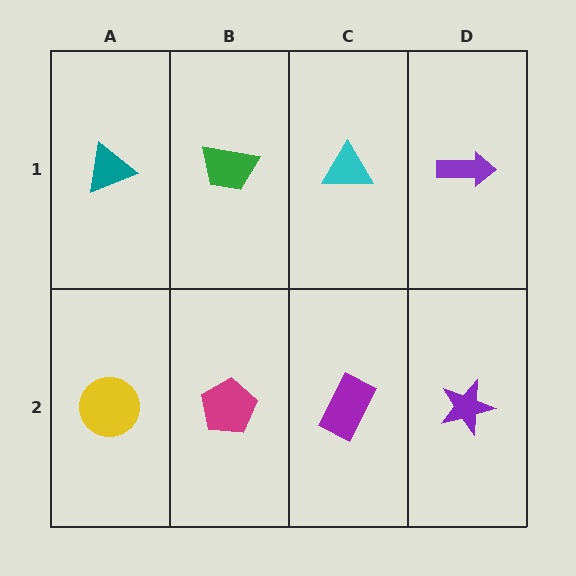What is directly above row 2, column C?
A cyan triangle.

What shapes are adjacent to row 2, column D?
A purple arrow (row 1, column D), a purple rectangle (row 2, column C).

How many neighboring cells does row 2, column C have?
3.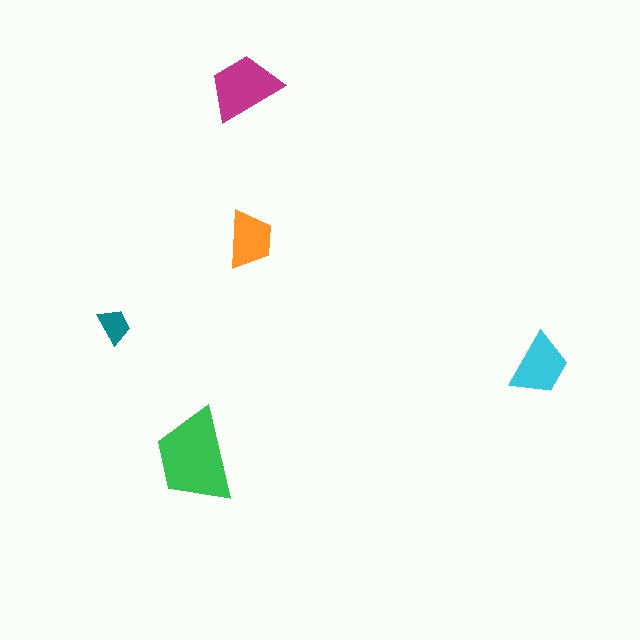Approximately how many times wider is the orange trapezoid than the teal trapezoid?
About 1.5 times wider.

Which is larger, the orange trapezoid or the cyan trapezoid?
The cyan one.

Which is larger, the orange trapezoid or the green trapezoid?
The green one.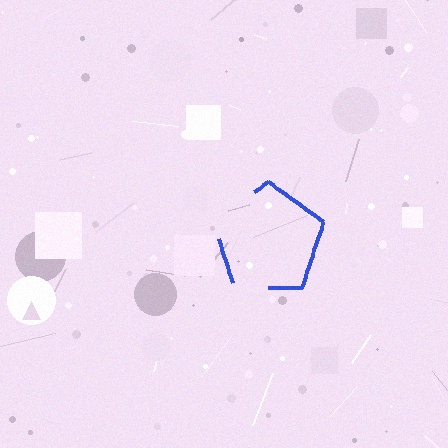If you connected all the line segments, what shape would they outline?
They would outline a pentagon.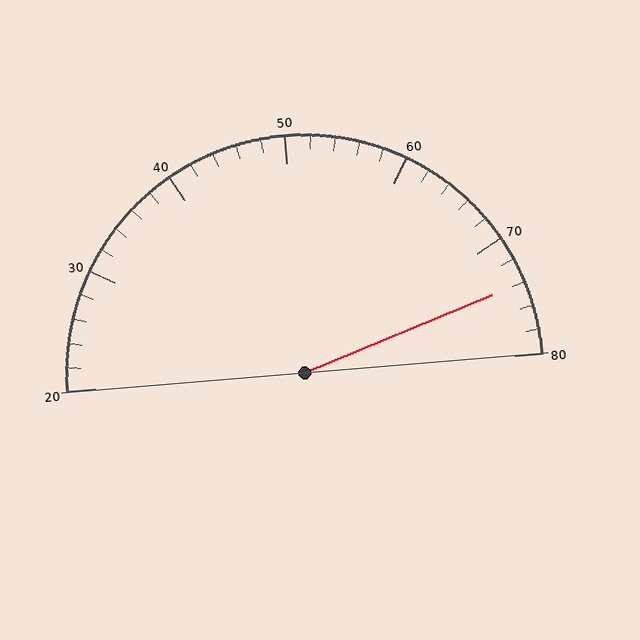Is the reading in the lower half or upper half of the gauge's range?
The reading is in the upper half of the range (20 to 80).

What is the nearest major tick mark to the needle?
The nearest major tick mark is 70.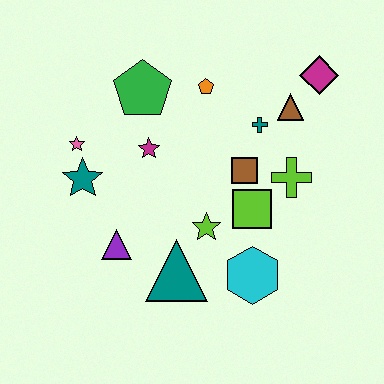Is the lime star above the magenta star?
No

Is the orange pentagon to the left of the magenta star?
No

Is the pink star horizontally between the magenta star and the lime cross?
No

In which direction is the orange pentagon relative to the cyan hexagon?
The orange pentagon is above the cyan hexagon.